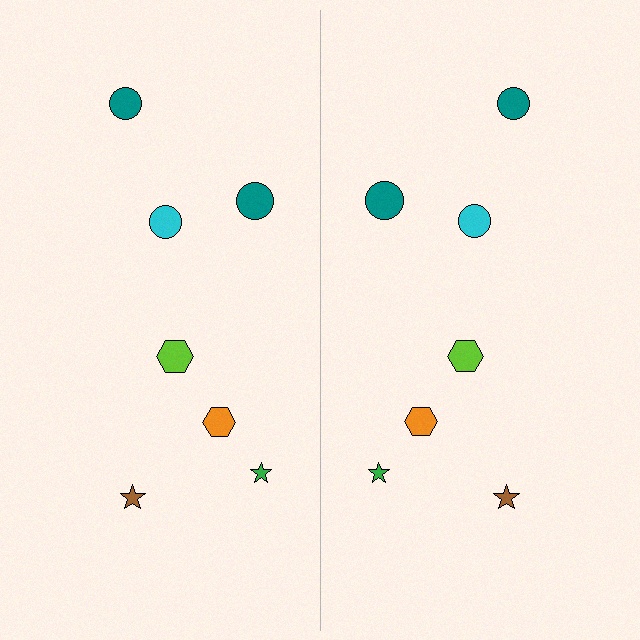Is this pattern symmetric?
Yes, this pattern has bilateral (reflection) symmetry.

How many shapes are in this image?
There are 14 shapes in this image.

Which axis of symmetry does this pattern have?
The pattern has a vertical axis of symmetry running through the center of the image.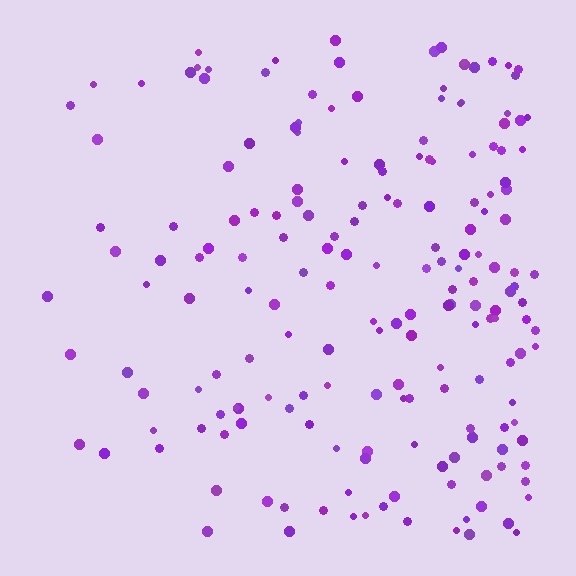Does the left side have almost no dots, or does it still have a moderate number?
Still a moderate number, just noticeably fewer than the right.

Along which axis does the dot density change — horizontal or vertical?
Horizontal.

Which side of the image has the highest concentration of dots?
The right.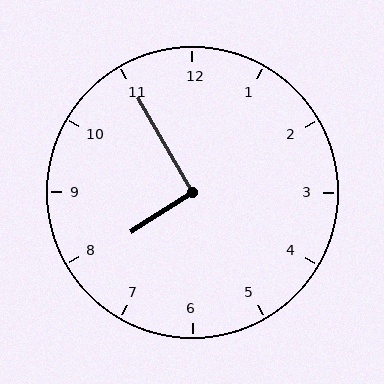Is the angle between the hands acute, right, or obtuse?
It is right.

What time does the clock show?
7:55.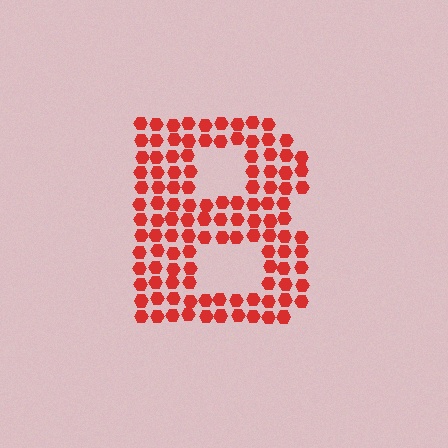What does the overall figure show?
The overall figure shows the letter B.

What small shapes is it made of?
It is made of small hexagons.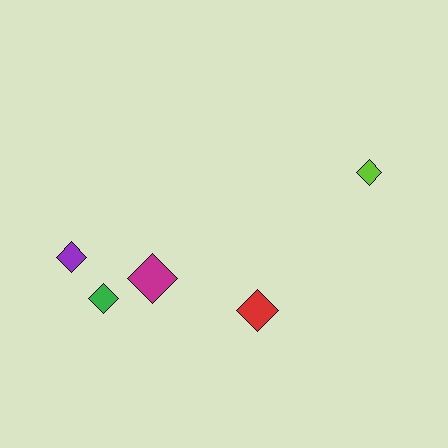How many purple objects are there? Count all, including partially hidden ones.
There is 1 purple object.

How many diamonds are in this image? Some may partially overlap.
There are 5 diamonds.